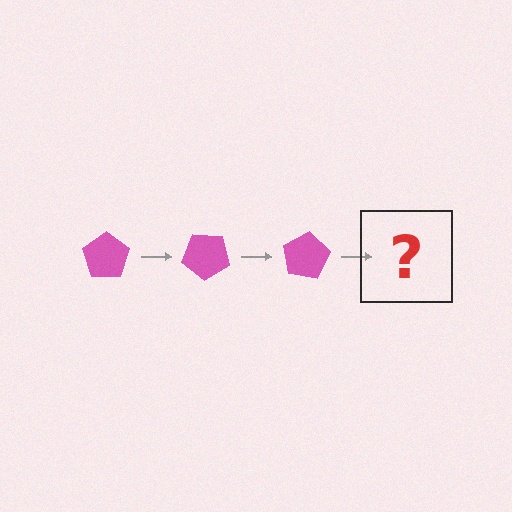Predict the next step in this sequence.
The next step is a pink pentagon rotated 120 degrees.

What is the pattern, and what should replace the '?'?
The pattern is that the pentagon rotates 40 degrees each step. The '?' should be a pink pentagon rotated 120 degrees.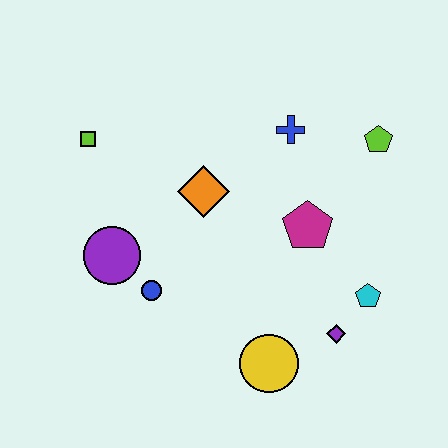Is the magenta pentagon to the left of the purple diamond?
Yes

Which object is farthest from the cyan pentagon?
The lime square is farthest from the cyan pentagon.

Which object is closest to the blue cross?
The lime pentagon is closest to the blue cross.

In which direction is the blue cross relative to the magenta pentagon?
The blue cross is above the magenta pentagon.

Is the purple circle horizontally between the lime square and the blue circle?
Yes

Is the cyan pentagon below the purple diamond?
No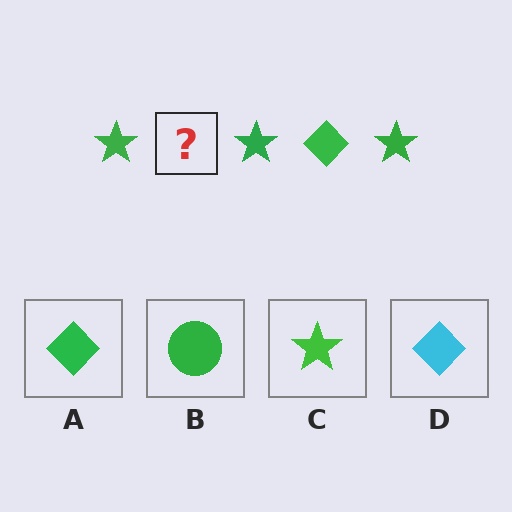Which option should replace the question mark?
Option A.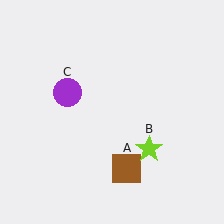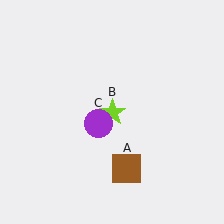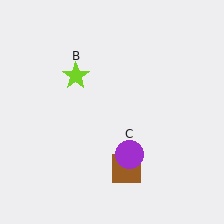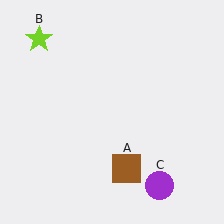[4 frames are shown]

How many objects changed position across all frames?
2 objects changed position: lime star (object B), purple circle (object C).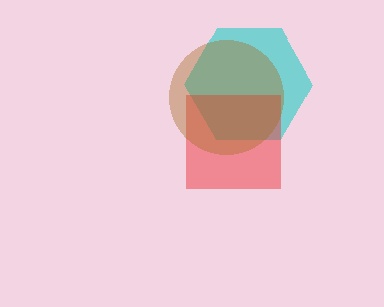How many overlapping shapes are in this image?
There are 3 overlapping shapes in the image.